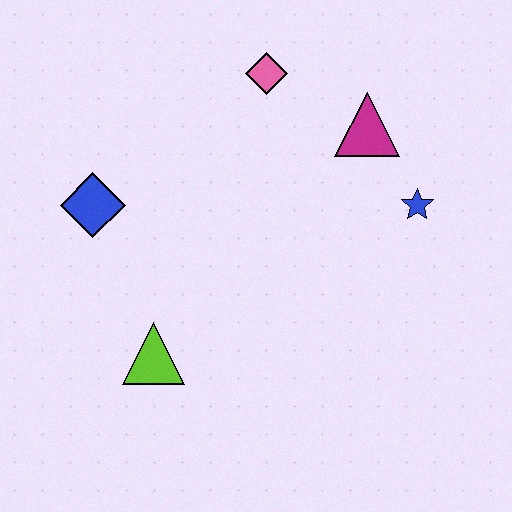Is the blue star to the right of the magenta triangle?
Yes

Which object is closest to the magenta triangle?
The blue star is closest to the magenta triangle.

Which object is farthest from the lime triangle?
The magenta triangle is farthest from the lime triangle.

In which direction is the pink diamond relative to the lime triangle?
The pink diamond is above the lime triangle.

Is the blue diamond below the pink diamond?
Yes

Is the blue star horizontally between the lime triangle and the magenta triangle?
No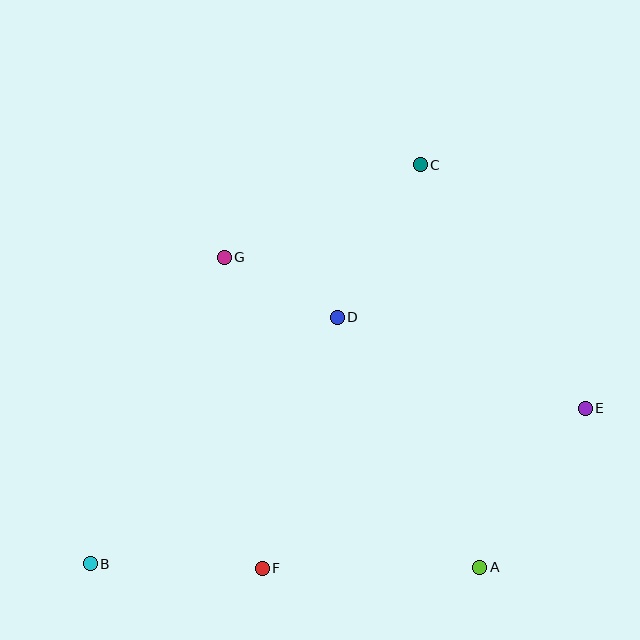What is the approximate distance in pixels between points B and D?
The distance between B and D is approximately 348 pixels.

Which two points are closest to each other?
Points D and G are closest to each other.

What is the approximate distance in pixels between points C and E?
The distance between C and E is approximately 294 pixels.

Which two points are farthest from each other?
Points B and E are farthest from each other.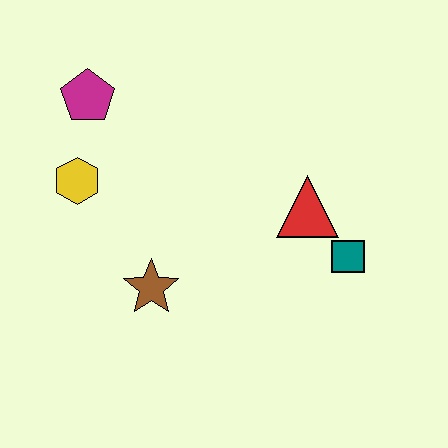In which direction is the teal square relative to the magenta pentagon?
The teal square is to the right of the magenta pentagon.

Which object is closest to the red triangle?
The teal square is closest to the red triangle.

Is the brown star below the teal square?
Yes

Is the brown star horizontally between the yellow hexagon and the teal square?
Yes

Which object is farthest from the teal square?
The magenta pentagon is farthest from the teal square.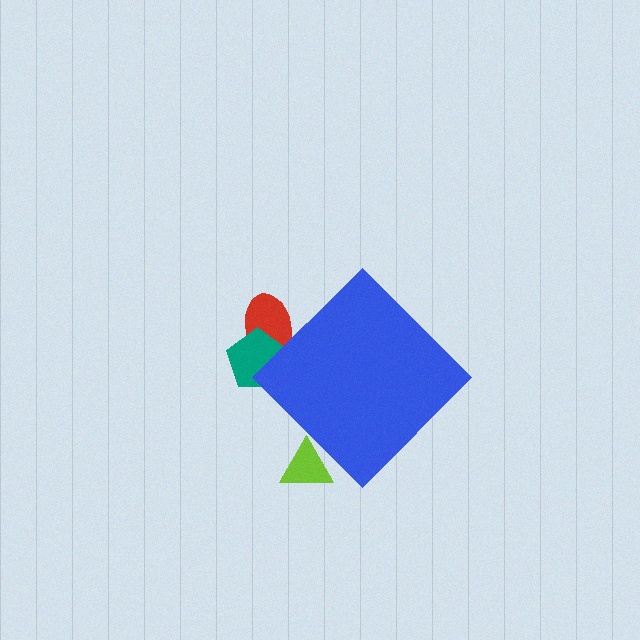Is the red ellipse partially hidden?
Yes, the red ellipse is partially hidden behind the blue diamond.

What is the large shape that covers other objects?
A blue diamond.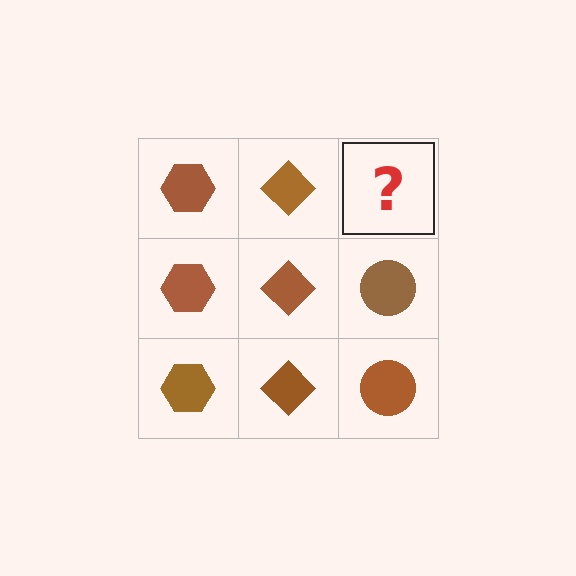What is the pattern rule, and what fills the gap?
The rule is that each column has a consistent shape. The gap should be filled with a brown circle.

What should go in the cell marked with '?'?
The missing cell should contain a brown circle.